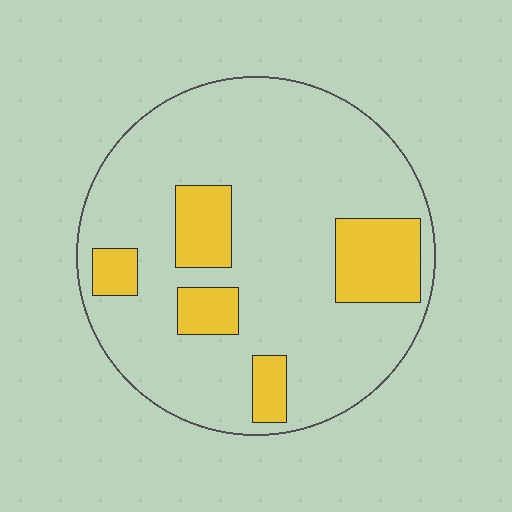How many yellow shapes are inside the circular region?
5.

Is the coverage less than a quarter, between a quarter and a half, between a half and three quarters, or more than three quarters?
Less than a quarter.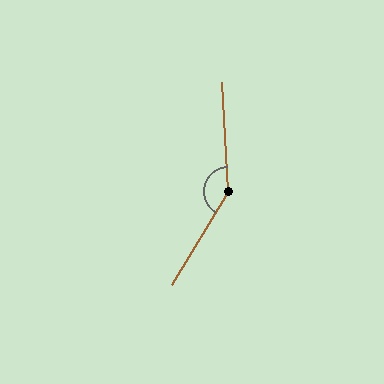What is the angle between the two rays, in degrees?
Approximately 145 degrees.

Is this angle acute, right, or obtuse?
It is obtuse.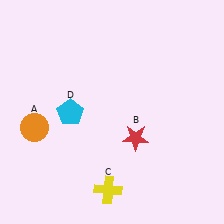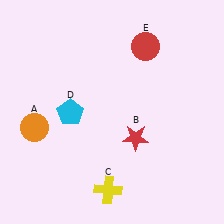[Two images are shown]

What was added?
A red circle (E) was added in Image 2.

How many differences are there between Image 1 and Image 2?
There is 1 difference between the two images.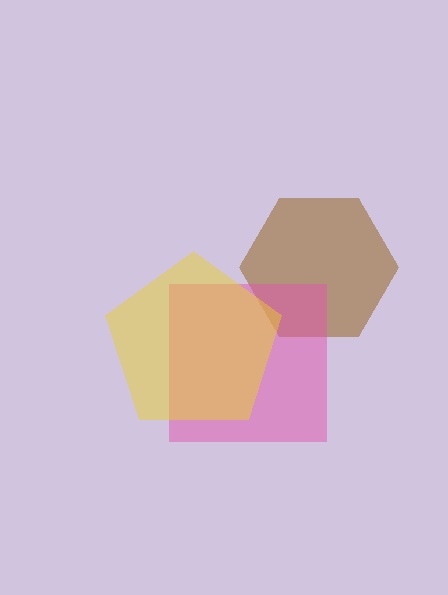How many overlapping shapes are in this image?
There are 3 overlapping shapes in the image.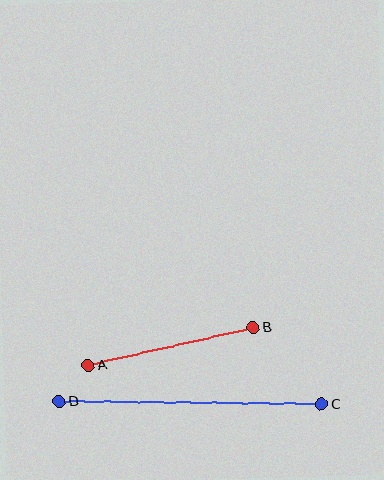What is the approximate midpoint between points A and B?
The midpoint is at approximately (171, 346) pixels.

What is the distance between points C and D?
The distance is approximately 263 pixels.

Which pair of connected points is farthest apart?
Points C and D are farthest apart.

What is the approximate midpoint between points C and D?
The midpoint is at approximately (190, 403) pixels.